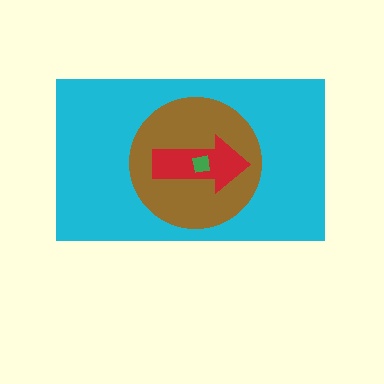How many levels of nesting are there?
4.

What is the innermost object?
The green square.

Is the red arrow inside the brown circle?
Yes.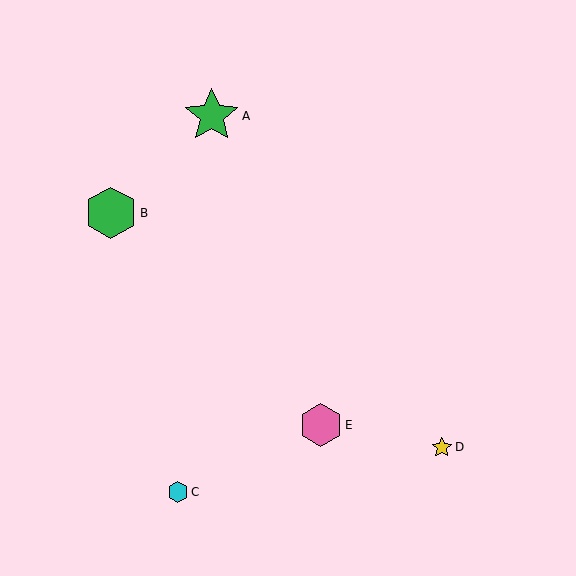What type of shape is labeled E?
Shape E is a pink hexagon.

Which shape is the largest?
The green star (labeled A) is the largest.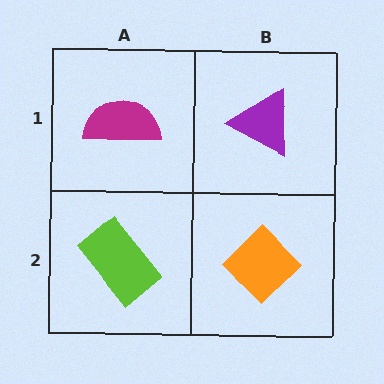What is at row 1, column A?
A magenta semicircle.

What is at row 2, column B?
An orange diamond.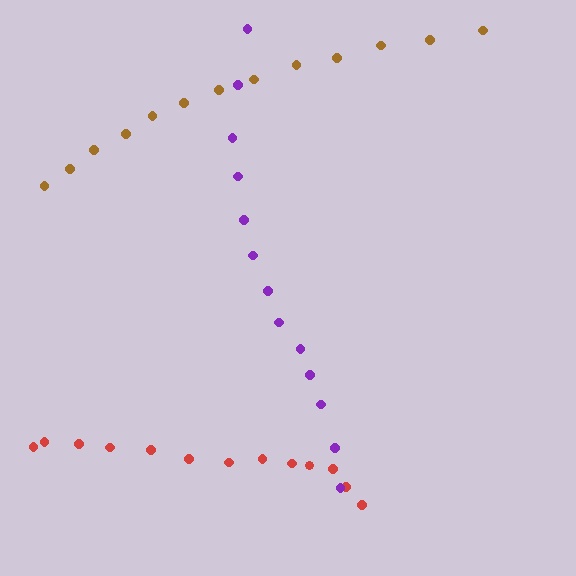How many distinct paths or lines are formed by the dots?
There are 3 distinct paths.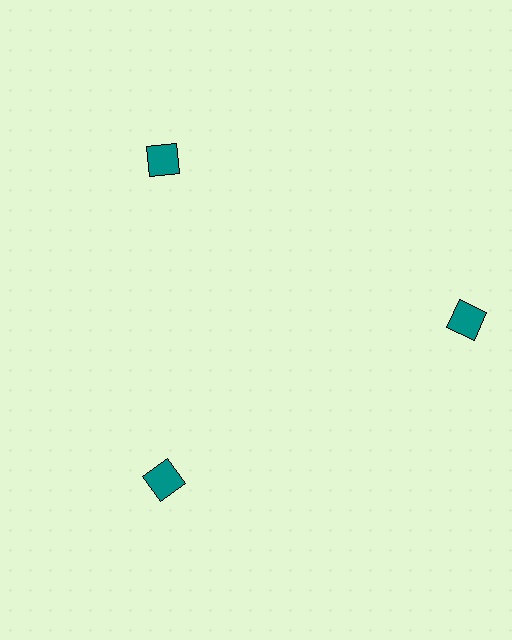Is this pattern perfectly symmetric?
No. The 3 teal squares are arranged in a ring, but one element near the 3 o'clock position is pushed outward from the center, breaking the 3-fold rotational symmetry.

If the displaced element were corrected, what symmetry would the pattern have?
It would have 3-fold rotational symmetry — the pattern would map onto itself every 120 degrees.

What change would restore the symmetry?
The symmetry would be restored by moving it inward, back onto the ring so that all 3 squares sit at equal angles and equal distance from the center.